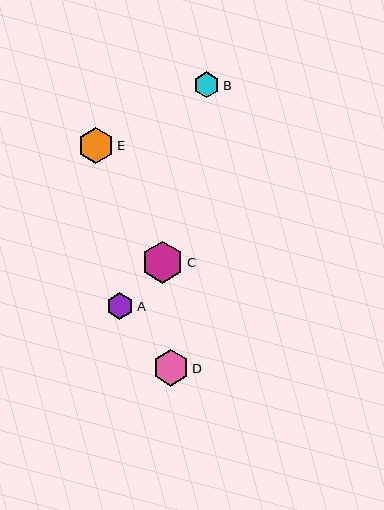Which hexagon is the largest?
Hexagon C is the largest with a size of approximately 42 pixels.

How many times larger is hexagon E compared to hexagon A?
Hexagon E is approximately 1.3 times the size of hexagon A.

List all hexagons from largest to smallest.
From largest to smallest: C, D, E, A, B.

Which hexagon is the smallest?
Hexagon B is the smallest with a size of approximately 26 pixels.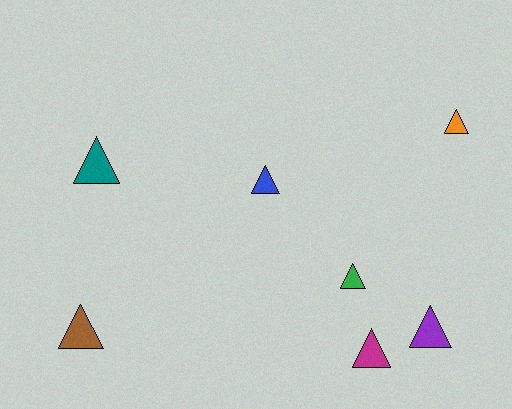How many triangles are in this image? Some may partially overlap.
There are 7 triangles.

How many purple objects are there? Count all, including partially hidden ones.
There is 1 purple object.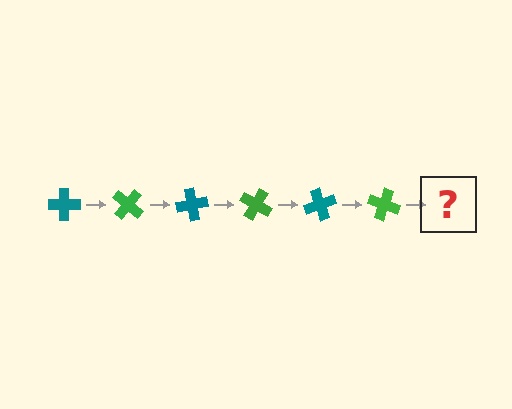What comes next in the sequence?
The next element should be a teal cross, rotated 240 degrees from the start.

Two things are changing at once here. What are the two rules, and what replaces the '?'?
The two rules are that it rotates 40 degrees each step and the color cycles through teal and green. The '?' should be a teal cross, rotated 240 degrees from the start.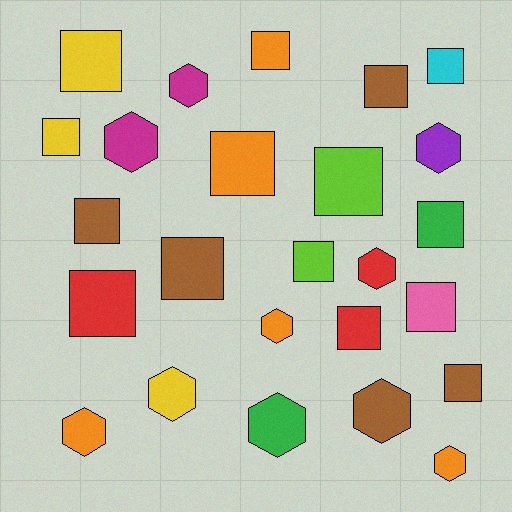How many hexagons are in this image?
There are 10 hexagons.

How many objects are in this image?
There are 25 objects.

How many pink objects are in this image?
There is 1 pink object.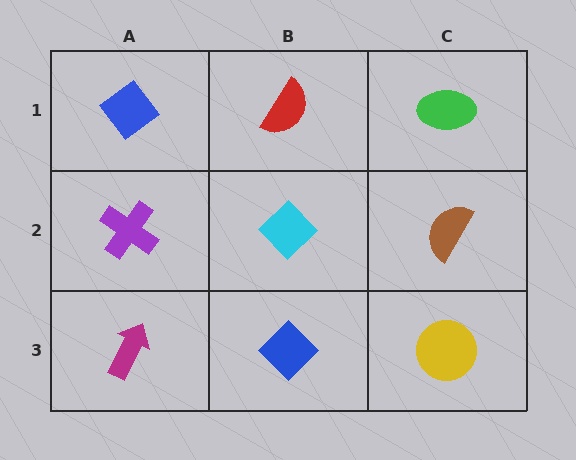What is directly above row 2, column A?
A blue diamond.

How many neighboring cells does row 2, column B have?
4.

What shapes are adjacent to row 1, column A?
A purple cross (row 2, column A), a red semicircle (row 1, column B).